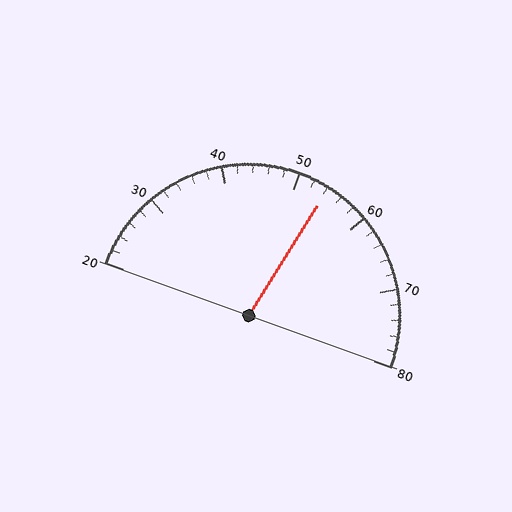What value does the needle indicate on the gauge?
The needle indicates approximately 54.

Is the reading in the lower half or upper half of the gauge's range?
The reading is in the upper half of the range (20 to 80).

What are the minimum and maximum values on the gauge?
The gauge ranges from 20 to 80.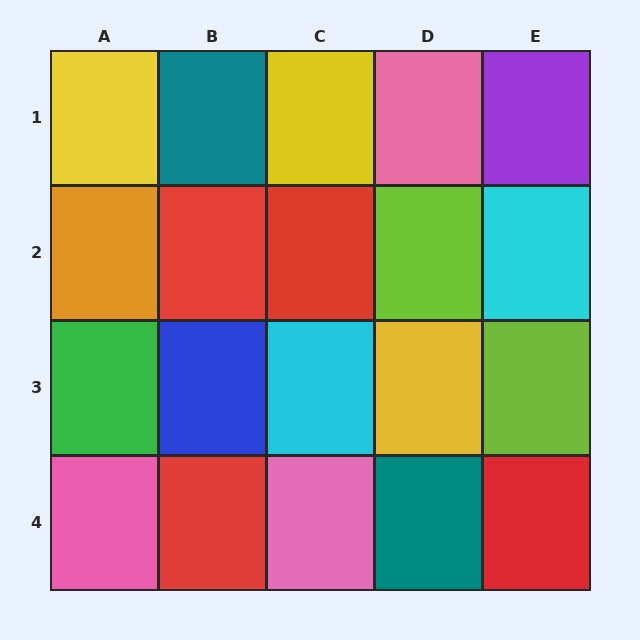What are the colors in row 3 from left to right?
Green, blue, cyan, yellow, lime.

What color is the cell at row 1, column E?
Purple.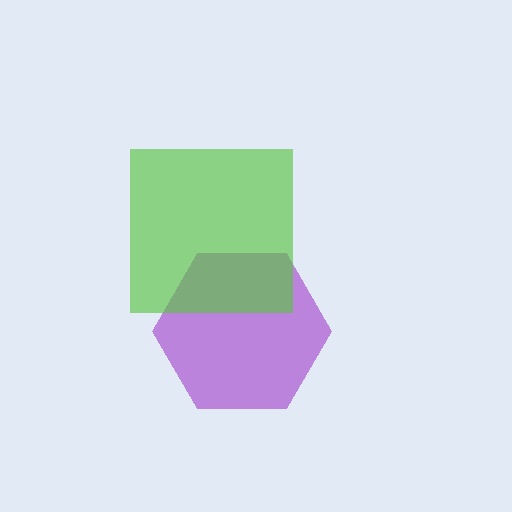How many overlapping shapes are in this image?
There are 2 overlapping shapes in the image.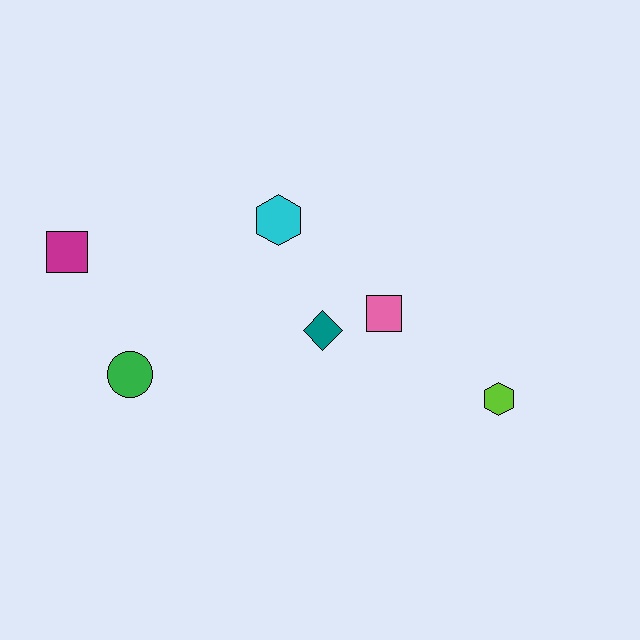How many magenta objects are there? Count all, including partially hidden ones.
There is 1 magenta object.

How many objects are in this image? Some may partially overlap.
There are 6 objects.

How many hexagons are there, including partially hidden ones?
There are 2 hexagons.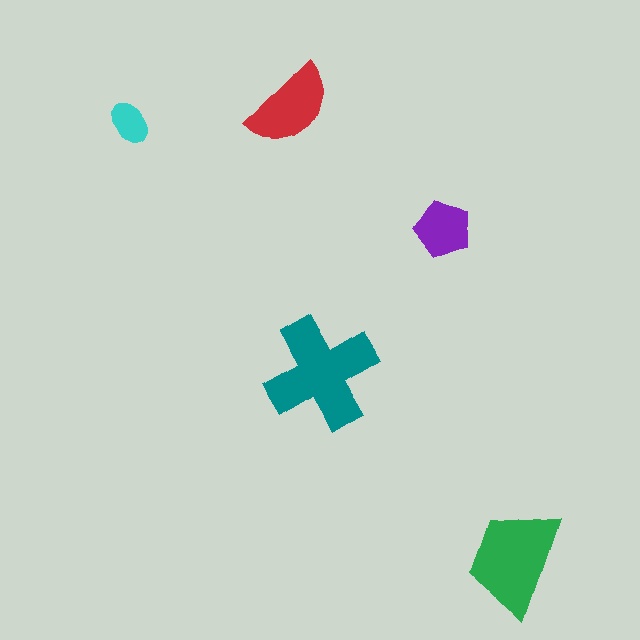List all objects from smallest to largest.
The cyan ellipse, the purple pentagon, the red semicircle, the green trapezoid, the teal cross.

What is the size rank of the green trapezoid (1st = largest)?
2nd.